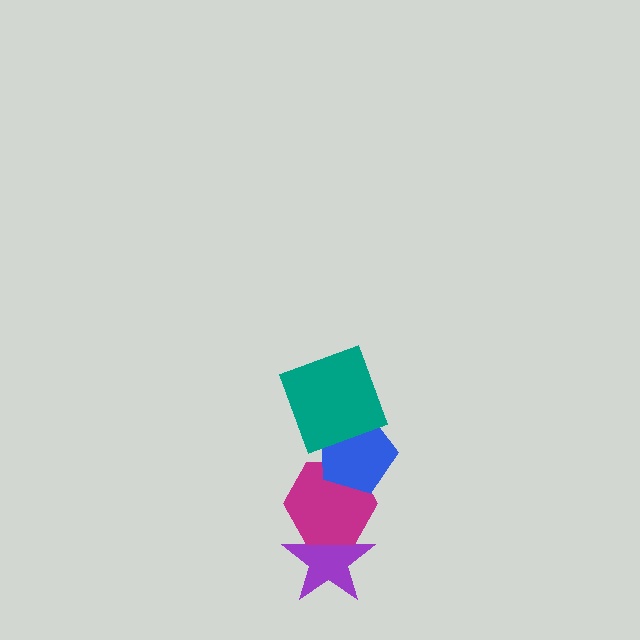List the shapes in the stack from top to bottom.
From top to bottom: the teal square, the blue pentagon, the magenta hexagon, the purple star.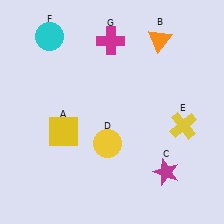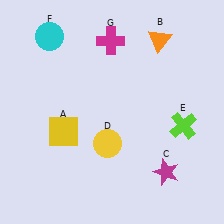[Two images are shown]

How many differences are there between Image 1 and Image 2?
There is 1 difference between the two images.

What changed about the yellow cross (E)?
In Image 1, E is yellow. In Image 2, it changed to lime.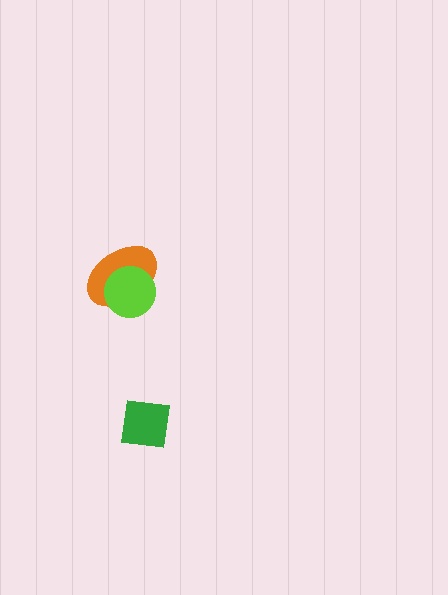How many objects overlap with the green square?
0 objects overlap with the green square.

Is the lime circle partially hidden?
No, no other shape covers it.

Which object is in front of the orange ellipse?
The lime circle is in front of the orange ellipse.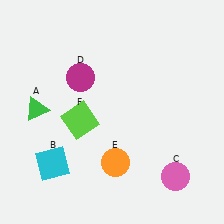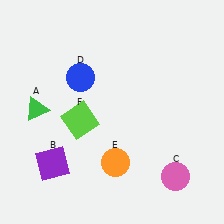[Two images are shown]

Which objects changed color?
B changed from cyan to purple. D changed from magenta to blue.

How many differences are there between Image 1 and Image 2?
There are 2 differences between the two images.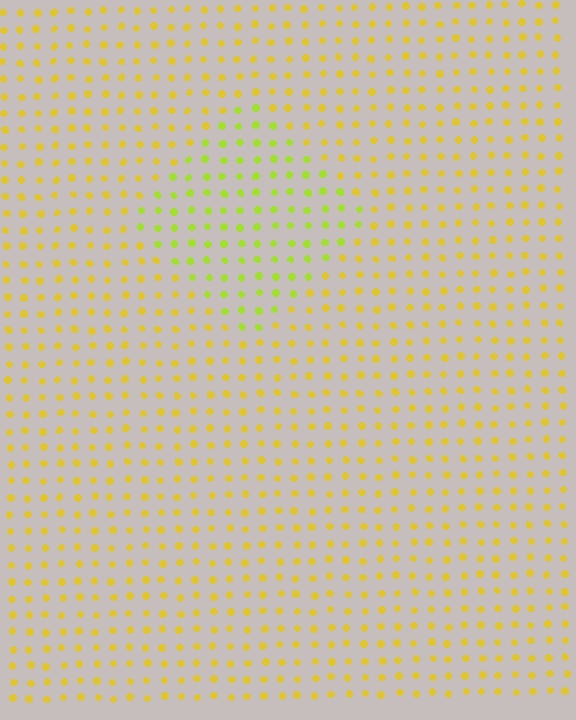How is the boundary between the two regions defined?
The boundary is defined purely by a slight shift in hue (about 30 degrees). Spacing, size, and orientation are identical on both sides.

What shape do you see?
I see a diamond.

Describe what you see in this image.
The image is filled with small yellow elements in a uniform arrangement. A diamond-shaped region is visible where the elements are tinted to a slightly different hue, forming a subtle color boundary.